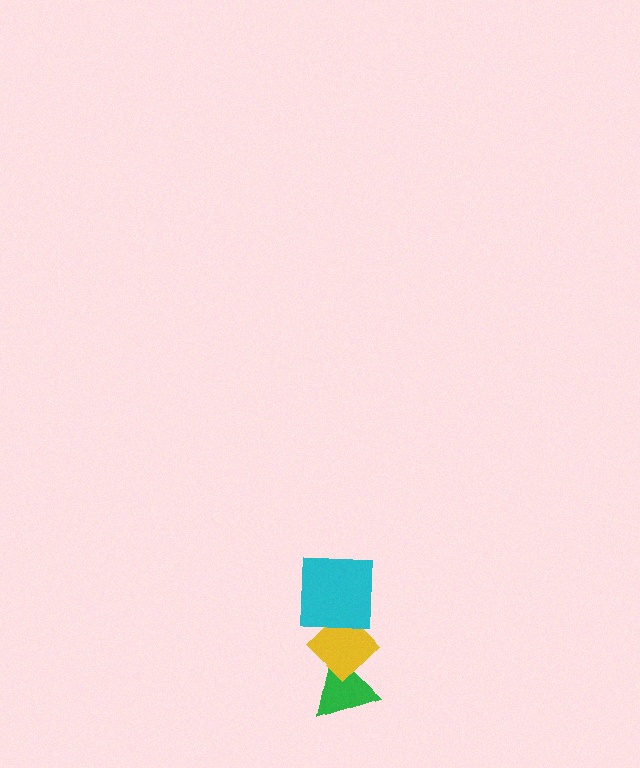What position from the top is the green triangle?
The green triangle is 3rd from the top.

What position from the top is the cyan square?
The cyan square is 1st from the top.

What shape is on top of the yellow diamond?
The cyan square is on top of the yellow diamond.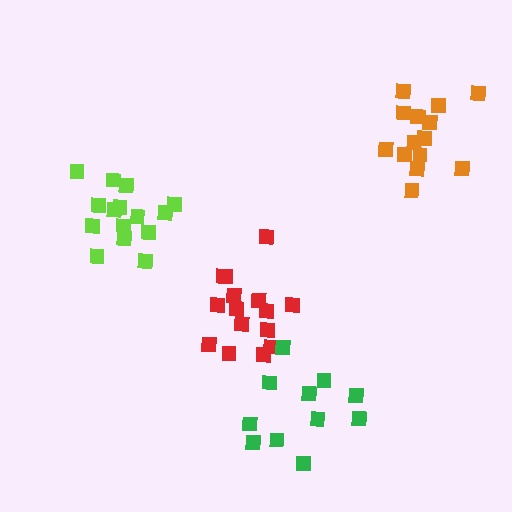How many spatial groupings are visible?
There are 4 spatial groupings.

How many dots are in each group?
Group 1: 15 dots, Group 2: 11 dots, Group 3: 14 dots, Group 4: 15 dots (55 total).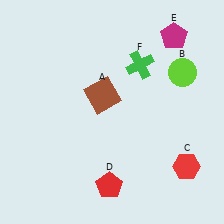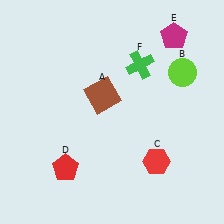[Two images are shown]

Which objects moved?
The objects that moved are: the red hexagon (C), the red pentagon (D).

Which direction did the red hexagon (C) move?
The red hexagon (C) moved left.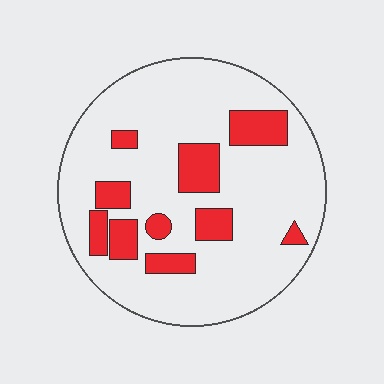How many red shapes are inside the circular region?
10.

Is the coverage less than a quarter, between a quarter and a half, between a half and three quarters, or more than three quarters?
Less than a quarter.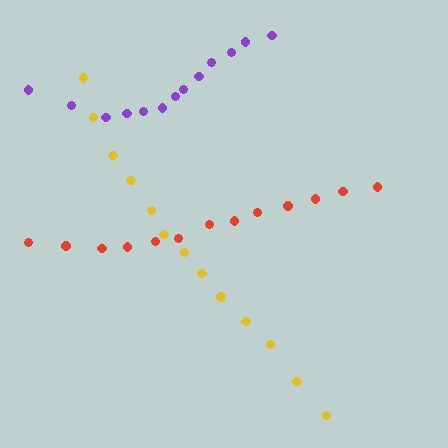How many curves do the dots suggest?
There are 3 distinct paths.